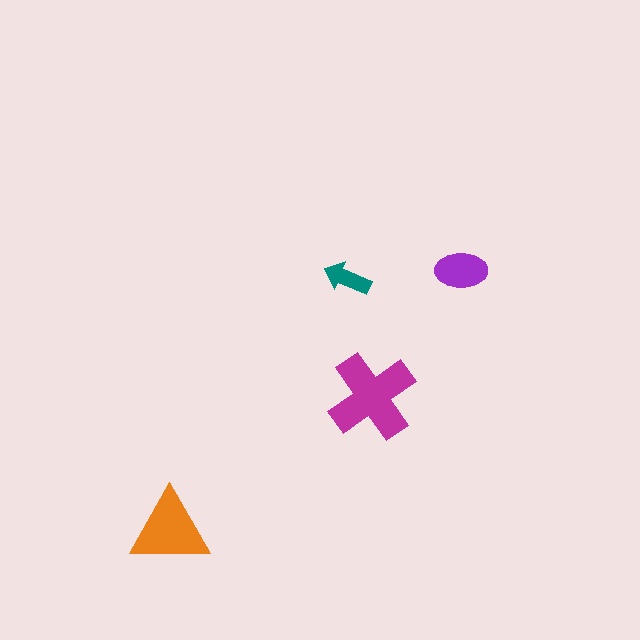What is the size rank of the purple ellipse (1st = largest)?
3rd.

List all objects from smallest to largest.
The teal arrow, the purple ellipse, the orange triangle, the magenta cross.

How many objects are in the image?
There are 4 objects in the image.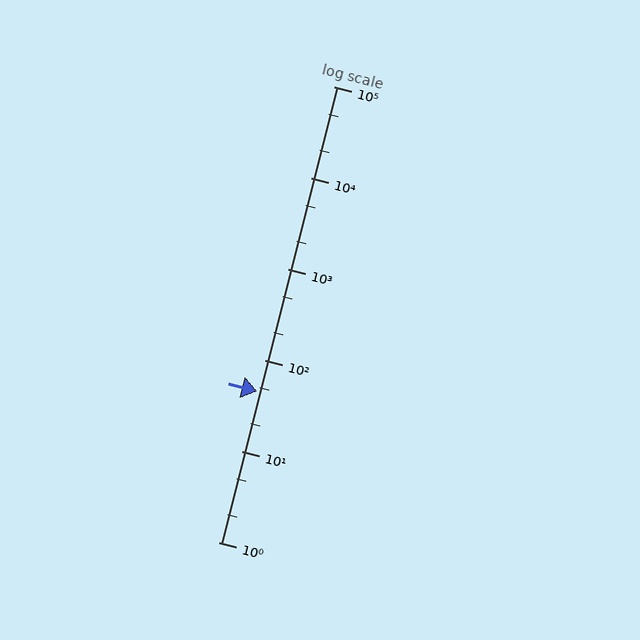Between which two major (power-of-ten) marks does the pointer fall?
The pointer is between 10 and 100.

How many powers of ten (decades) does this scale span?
The scale spans 5 decades, from 1 to 100000.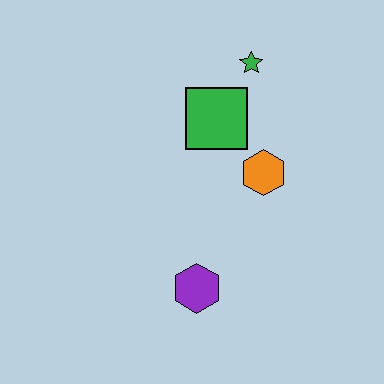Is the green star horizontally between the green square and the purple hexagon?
No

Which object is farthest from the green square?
The purple hexagon is farthest from the green square.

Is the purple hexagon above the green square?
No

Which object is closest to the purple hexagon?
The orange hexagon is closest to the purple hexagon.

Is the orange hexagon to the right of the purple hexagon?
Yes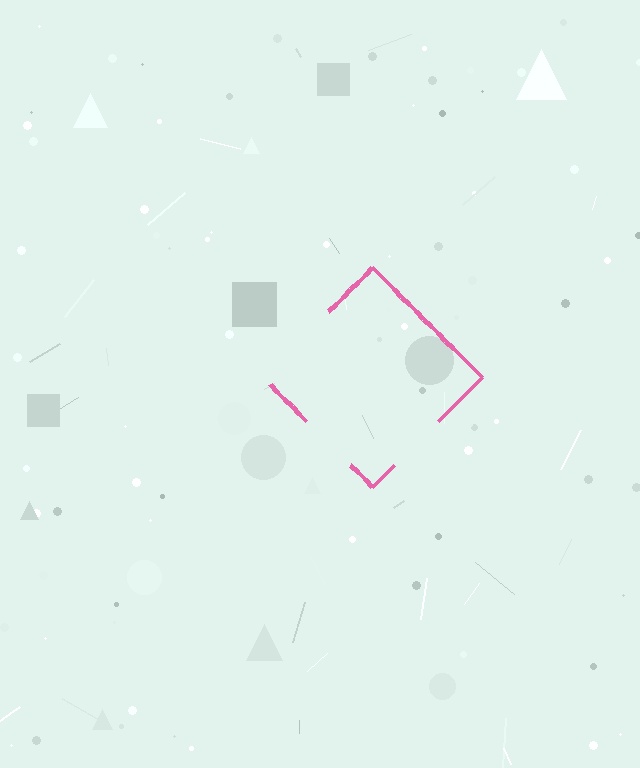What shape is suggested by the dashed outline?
The dashed outline suggests a diamond.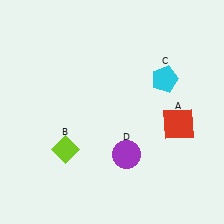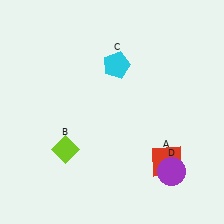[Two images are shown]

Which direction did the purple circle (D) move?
The purple circle (D) moved right.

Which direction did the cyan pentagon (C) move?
The cyan pentagon (C) moved left.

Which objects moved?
The objects that moved are: the red square (A), the cyan pentagon (C), the purple circle (D).